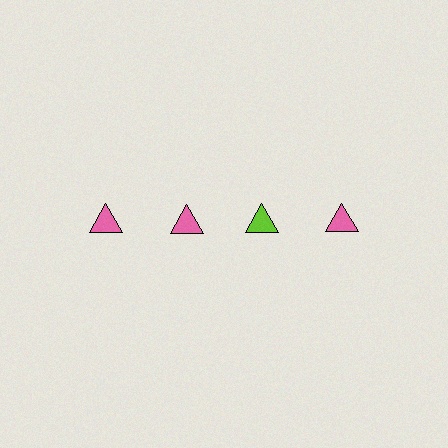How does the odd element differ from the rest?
It has a different color: lime instead of pink.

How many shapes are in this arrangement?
There are 4 shapes arranged in a grid pattern.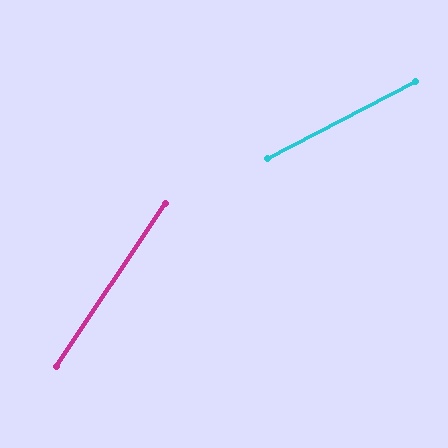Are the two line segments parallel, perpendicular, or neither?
Neither parallel nor perpendicular — they differ by about 29°.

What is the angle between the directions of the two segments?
Approximately 29 degrees.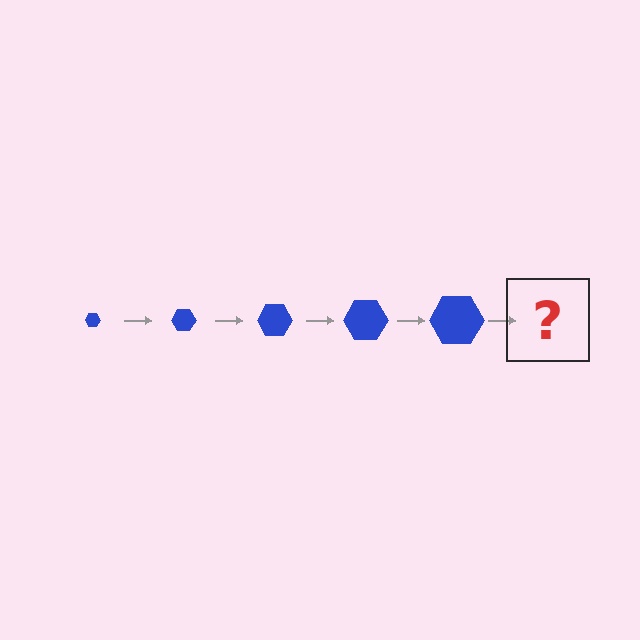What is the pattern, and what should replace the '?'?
The pattern is that the hexagon gets progressively larger each step. The '?' should be a blue hexagon, larger than the previous one.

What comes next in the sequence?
The next element should be a blue hexagon, larger than the previous one.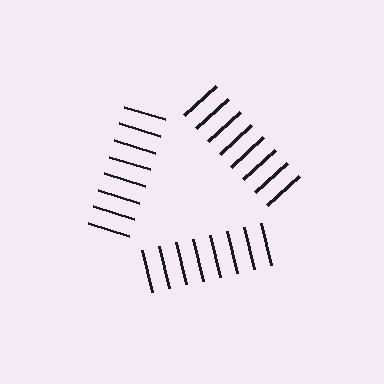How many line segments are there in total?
24 — 8 along each of the 3 edges.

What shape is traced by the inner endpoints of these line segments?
An illusory triangle — the line segments terminate on its edges but no continuous stroke is drawn.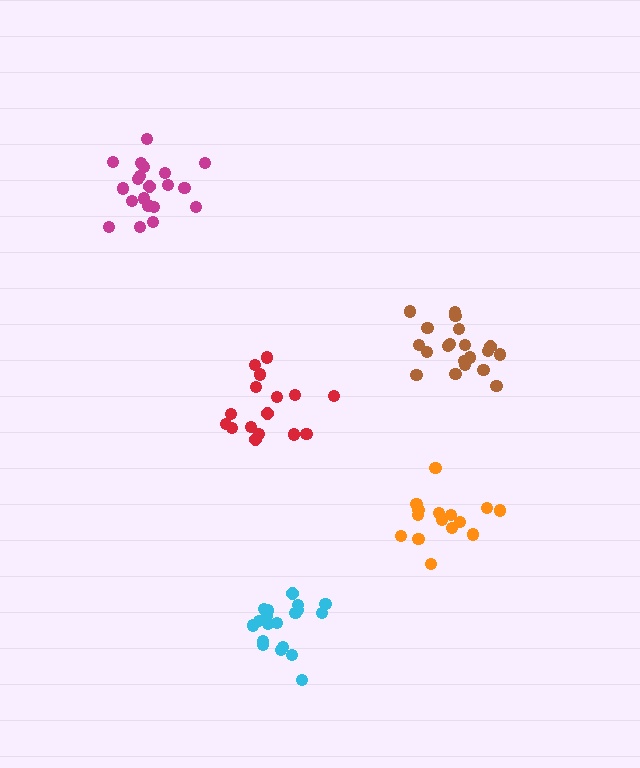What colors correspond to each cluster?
The clusters are colored: cyan, red, orange, magenta, brown.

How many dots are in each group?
Group 1: 19 dots, Group 2: 16 dots, Group 3: 15 dots, Group 4: 20 dots, Group 5: 20 dots (90 total).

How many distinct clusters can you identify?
There are 5 distinct clusters.